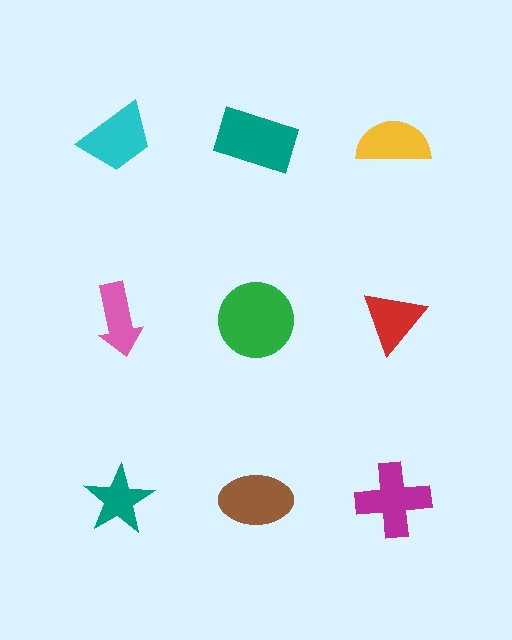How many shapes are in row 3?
3 shapes.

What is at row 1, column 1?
A cyan trapezoid.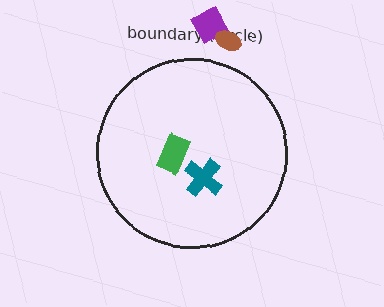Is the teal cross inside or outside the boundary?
Inside.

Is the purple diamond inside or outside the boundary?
Outside.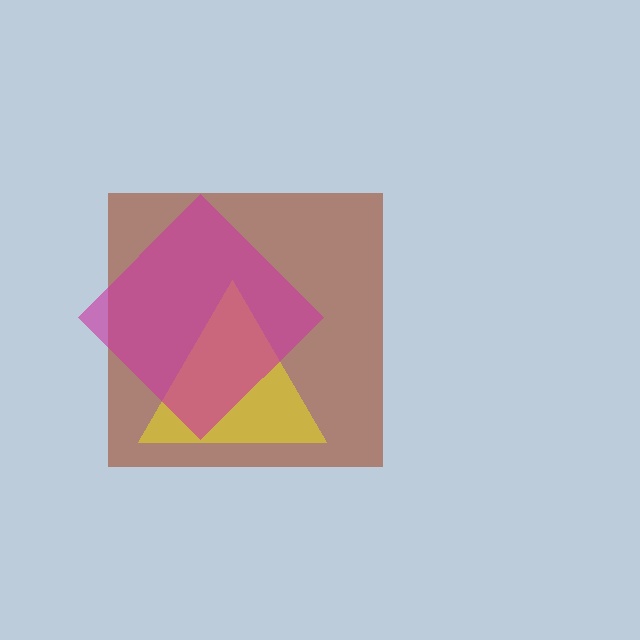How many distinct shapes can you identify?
There are 3 distinct shapes: a brown square, a yellow triangle, a magenta diamond.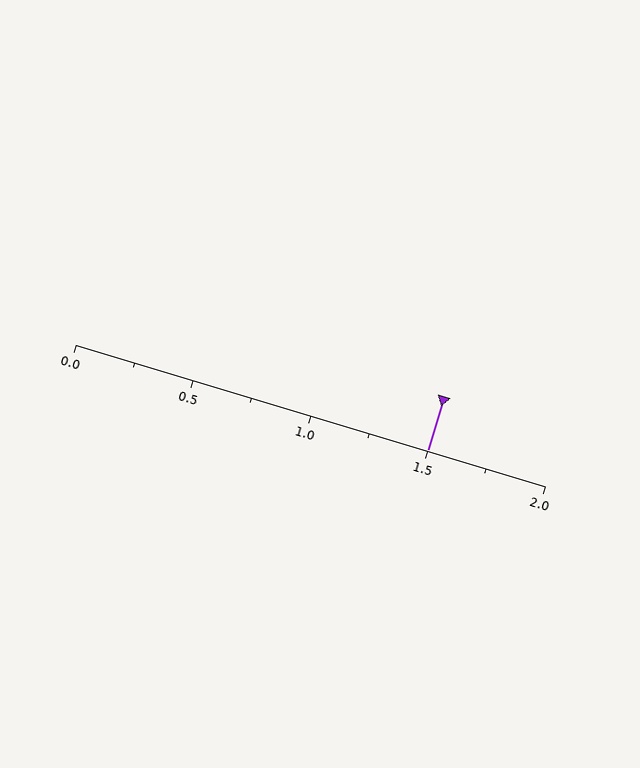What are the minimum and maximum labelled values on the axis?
The axis runs from 0.0 to 2.0.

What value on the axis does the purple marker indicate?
The marker indicates approximately 1.5.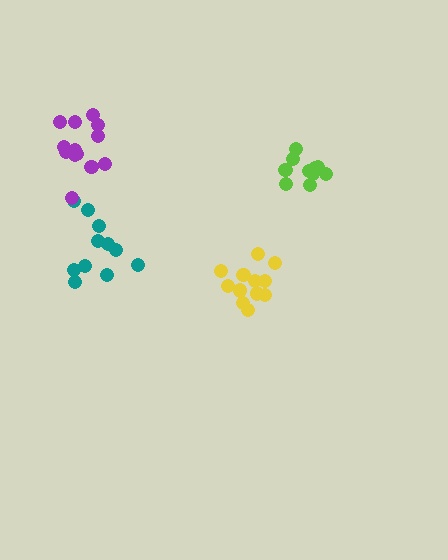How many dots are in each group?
Group 1: 10 dots, Group 2: 11 dots, Group 3: 12 dots, Group 4: 13 dots (46 total).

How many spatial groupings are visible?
There are 4 spatial groupings.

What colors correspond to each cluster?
The clusters are colored: lime, teal, yellow, purple.